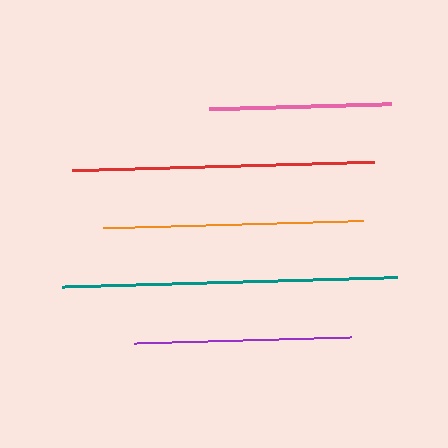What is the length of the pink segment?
The pink segment is approximately 182 pixels long.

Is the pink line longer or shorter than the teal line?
The teal line is longer than the pink line.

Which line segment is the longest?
The teal line is the longest at approximately 334 pixels.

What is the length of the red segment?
The red segment is approximately 302 pixels long.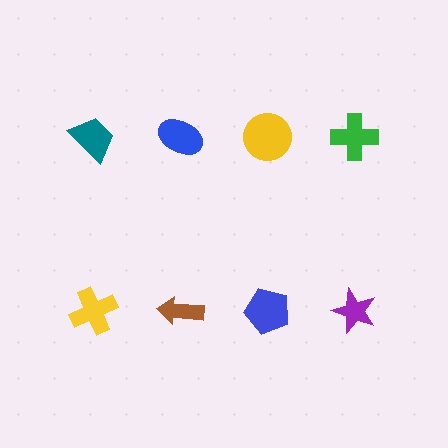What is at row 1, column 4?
A green cross.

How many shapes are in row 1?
4 shapes.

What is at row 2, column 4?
A purple star.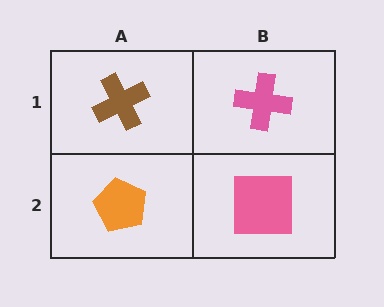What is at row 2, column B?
A pink square.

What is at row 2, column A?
An orange pentagon.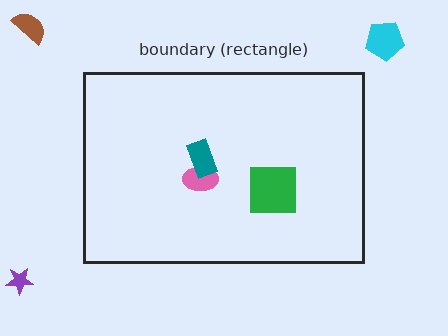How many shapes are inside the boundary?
3 inside, 3 outside.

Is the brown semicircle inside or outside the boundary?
Outside.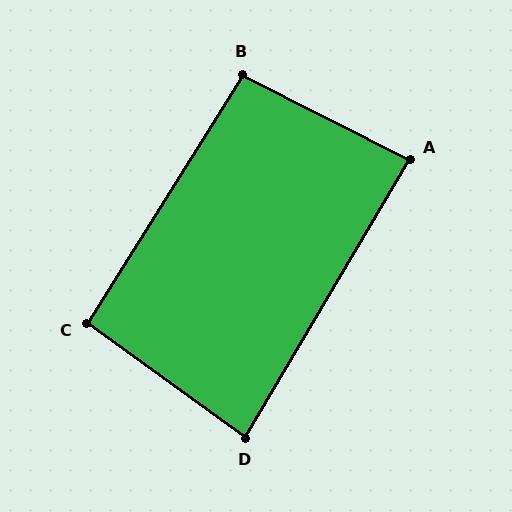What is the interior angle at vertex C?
Approximately 94 degrees (approximately right).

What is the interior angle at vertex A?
Approximately 86 degrees (approximately right).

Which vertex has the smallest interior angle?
D, at approximately 85 degrees.